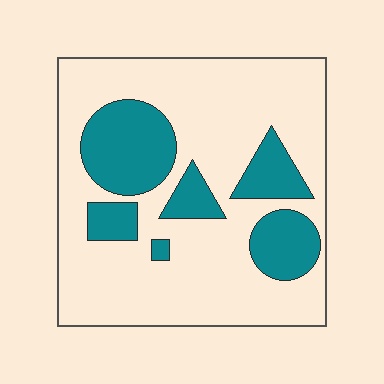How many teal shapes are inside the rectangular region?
6.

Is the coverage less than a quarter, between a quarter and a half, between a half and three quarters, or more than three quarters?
Between a quarter and a half.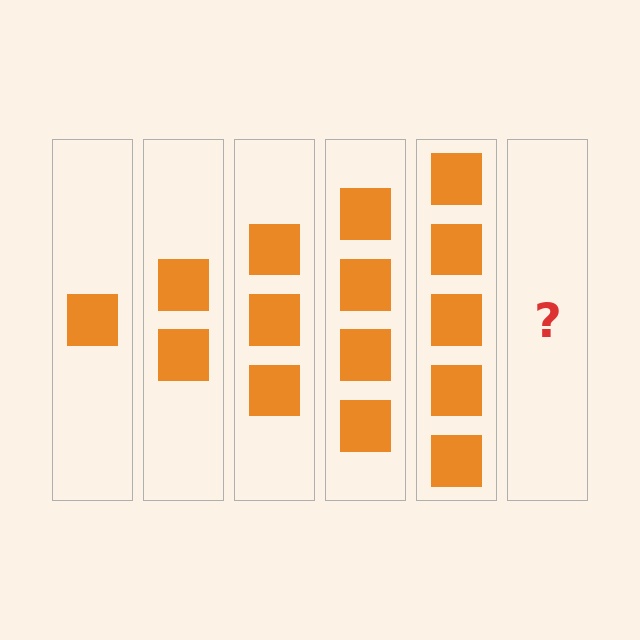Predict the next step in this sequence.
The next step is 6 squares.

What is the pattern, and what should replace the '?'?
The pattern is that each step adds one more square. The '?' should be 6 squares.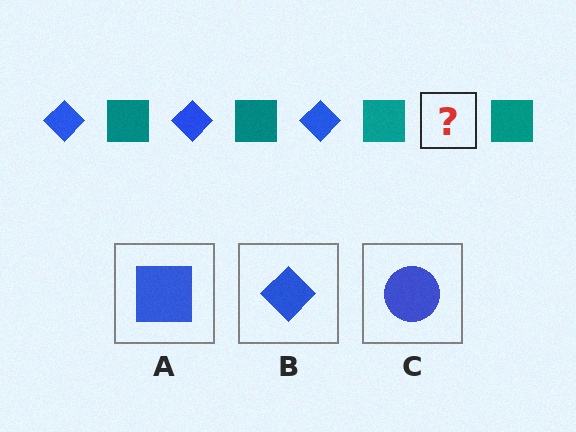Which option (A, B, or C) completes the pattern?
B.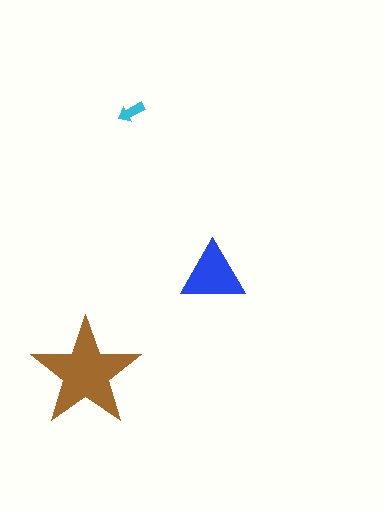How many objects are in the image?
There are 3 objects in the image.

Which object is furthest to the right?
The blue triangle is rightmost.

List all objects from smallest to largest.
The cyan arrow, the blue triangle, the brown star.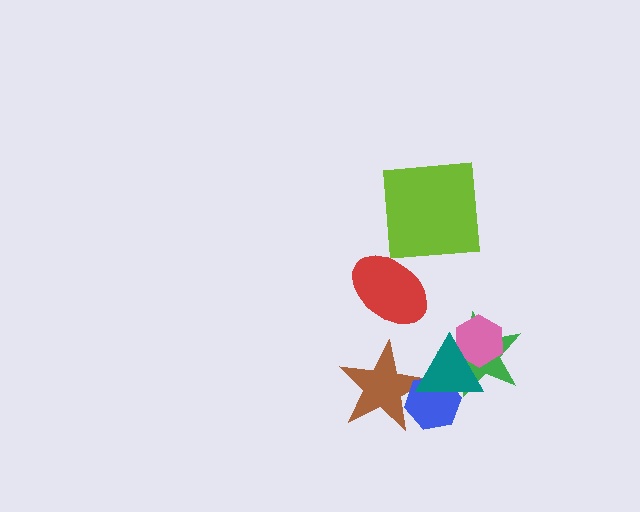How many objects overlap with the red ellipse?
0 objects overlap with the red ellipse.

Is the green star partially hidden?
Yes, it is partially covered by another shape.